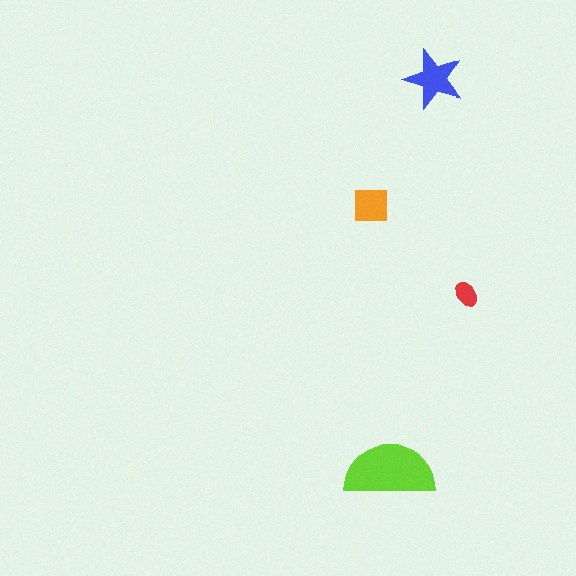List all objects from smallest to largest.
The red ellipse, the orange square, the blue star, the lime semicircle.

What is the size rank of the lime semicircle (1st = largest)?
1st.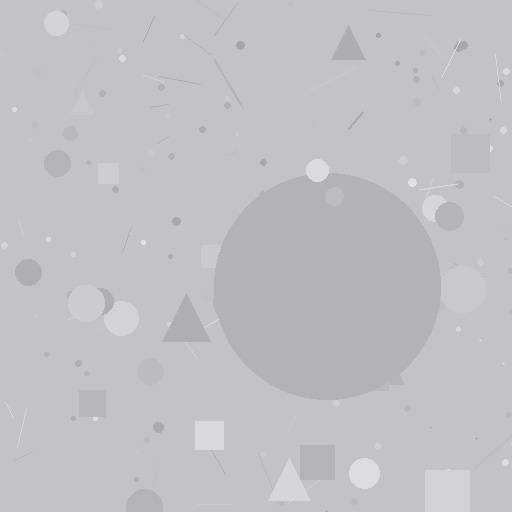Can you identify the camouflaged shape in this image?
The camouflaged shape is a circle.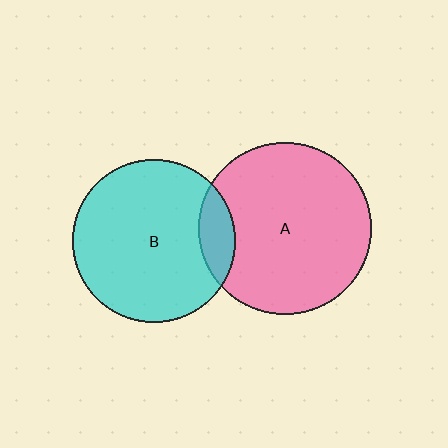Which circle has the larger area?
Circle A (pink).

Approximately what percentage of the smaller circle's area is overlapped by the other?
Approximately 10%.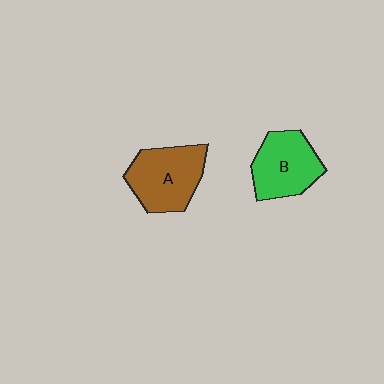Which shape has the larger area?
Shape A (brown).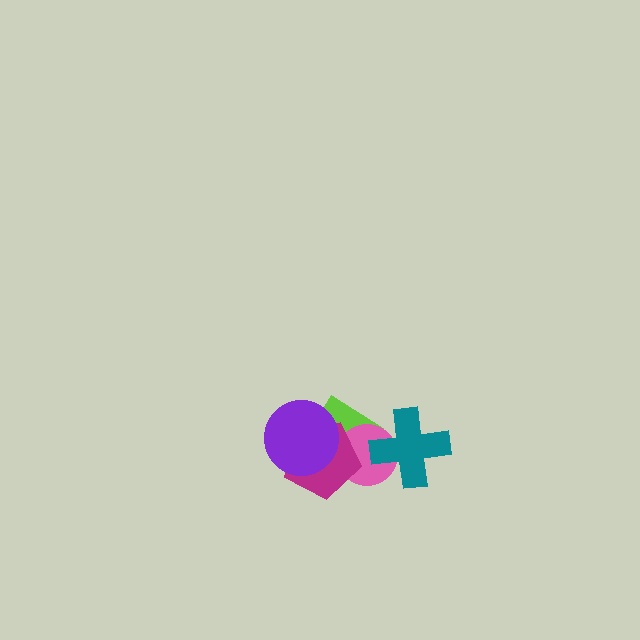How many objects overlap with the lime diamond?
4 objects overlap with the lime diamond.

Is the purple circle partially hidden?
No, no other shape covers it.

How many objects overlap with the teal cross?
2 objects overlap with the teal cross.